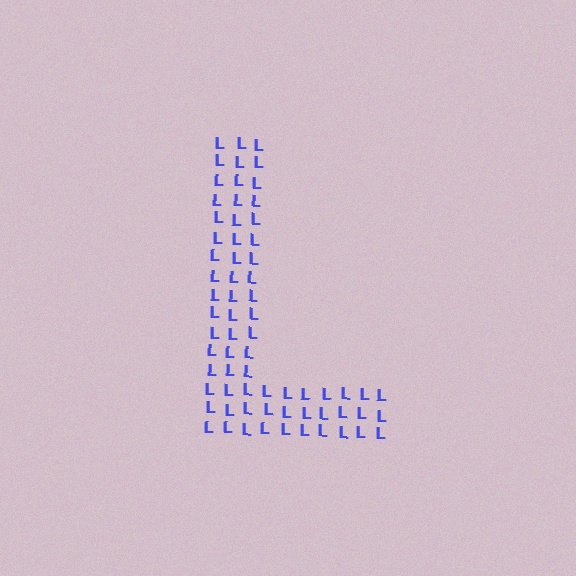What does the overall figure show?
The overall figure shows the letter L.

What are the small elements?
The small elements are letter L's.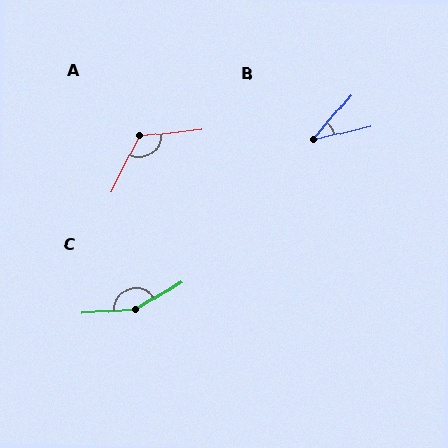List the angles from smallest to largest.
B (37°), A (122°), C (153°).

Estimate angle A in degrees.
Approximately 122 degrees.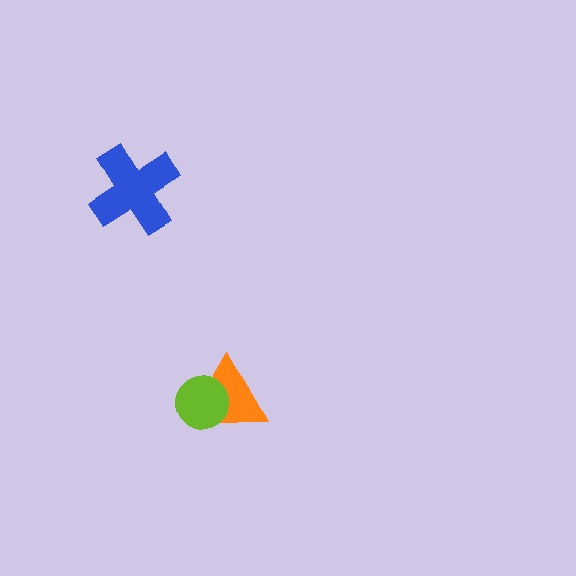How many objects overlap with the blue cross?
0 objects overlap with the blue cross.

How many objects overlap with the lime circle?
1 object overlaps with the lime circle.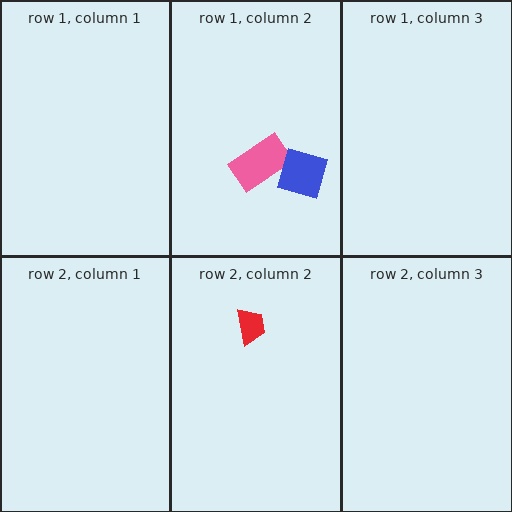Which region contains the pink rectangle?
The row 1, column 2 region.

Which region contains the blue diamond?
The row 1, column 2 region.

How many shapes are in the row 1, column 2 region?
2.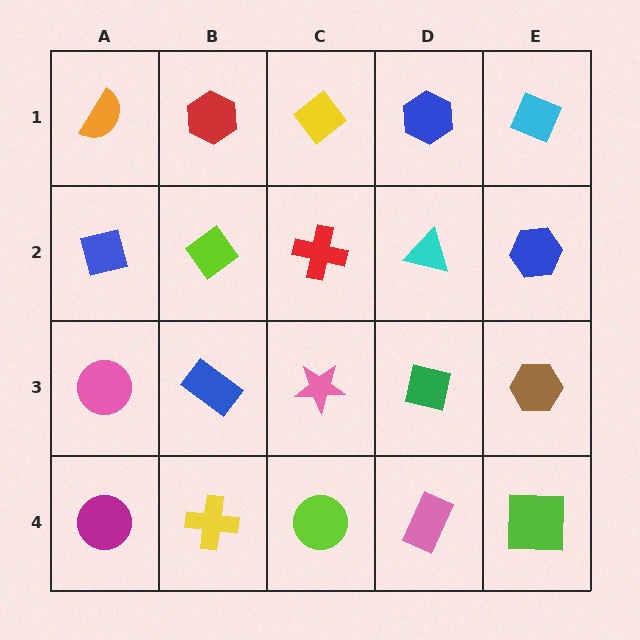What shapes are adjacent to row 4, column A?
A pink circle (row 3, column A), a yellow cross (row 4, column B).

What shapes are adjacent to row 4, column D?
A green square (row 3, column D), a lime circle (row 4, column C), a lime square (row 4, column E).